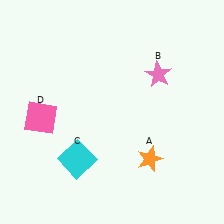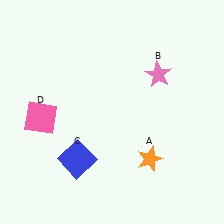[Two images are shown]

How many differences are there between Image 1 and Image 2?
There is 1 difference between the two images.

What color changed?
The square (C) changed from cyan in Image 1 to blue in Image 2.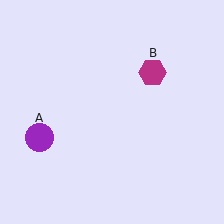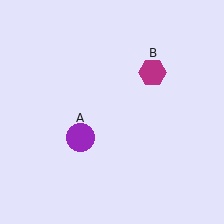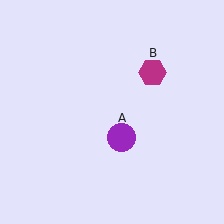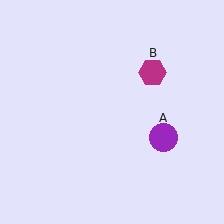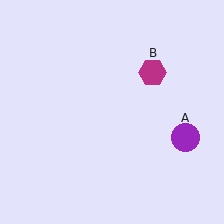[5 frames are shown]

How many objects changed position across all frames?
1 object changed position: purple circle (object A).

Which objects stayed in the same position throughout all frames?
Magenta hexagon (object B) remained stationary.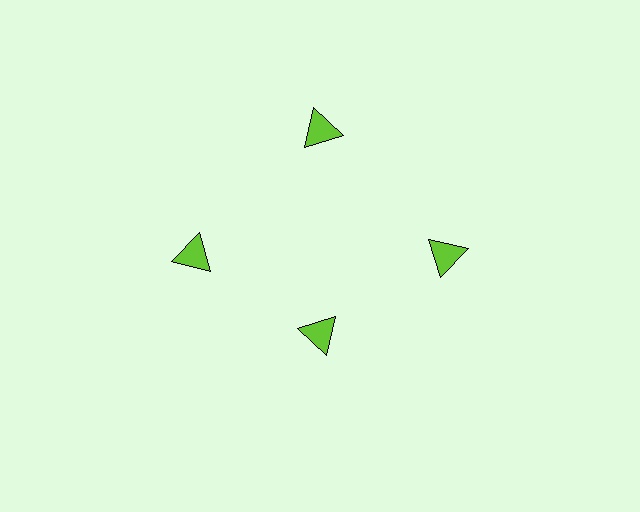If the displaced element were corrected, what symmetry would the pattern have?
It would have 4-fold rotational symmetry — the pattern would map onto itself every 90 degrees.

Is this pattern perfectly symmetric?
No. The 4 lime triangles are arranged in a ring, but one element near the 6 o'clock position is pulled inward toward the center, breaking the 4-fold rotational symmetry.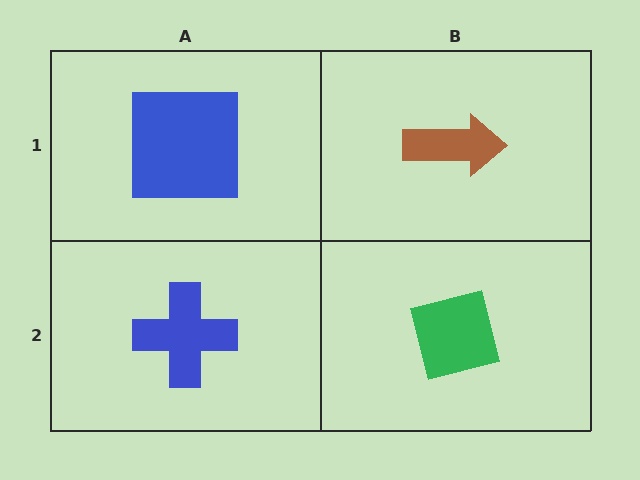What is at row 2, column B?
A green square.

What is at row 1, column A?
A blue square.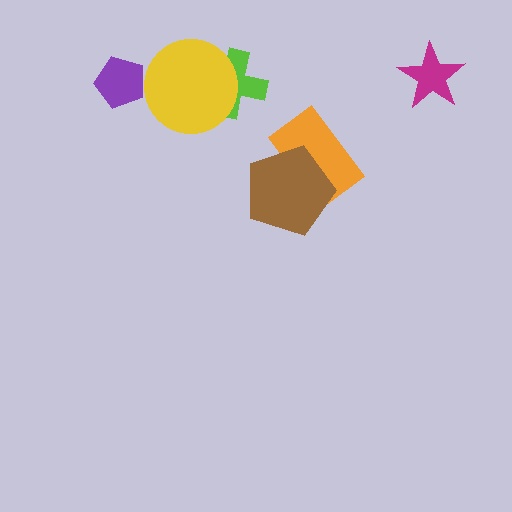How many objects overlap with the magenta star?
0 objects overlap with the magenta star.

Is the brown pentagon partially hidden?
No, no other shape covers it.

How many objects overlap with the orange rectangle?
1 object overlaps with the orange rectangle.